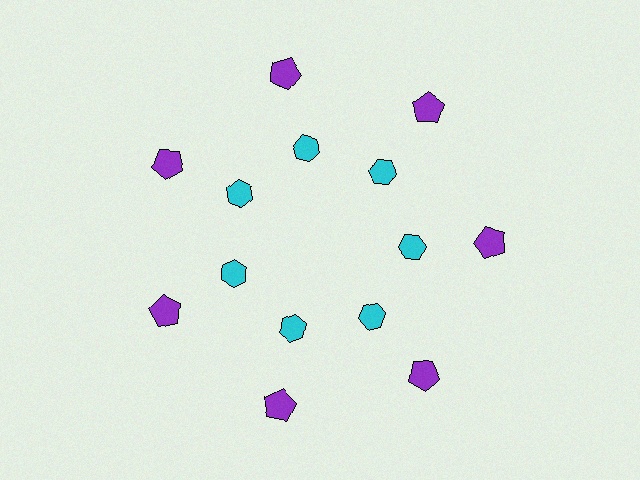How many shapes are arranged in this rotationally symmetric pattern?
There are 14 shapes, arranged in 7 groups of 2.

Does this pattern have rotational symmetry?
Yes, this pattern has 7-fold rotational symmetry. It looks the same after rotating 51 degrees around the center.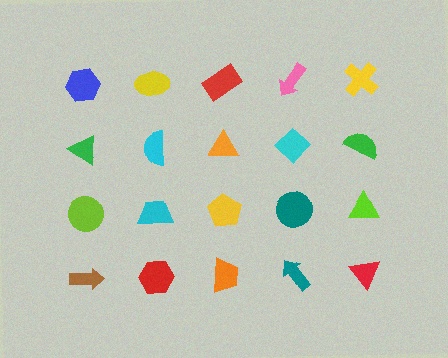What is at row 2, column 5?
A green semicircle.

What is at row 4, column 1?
A brown arrow.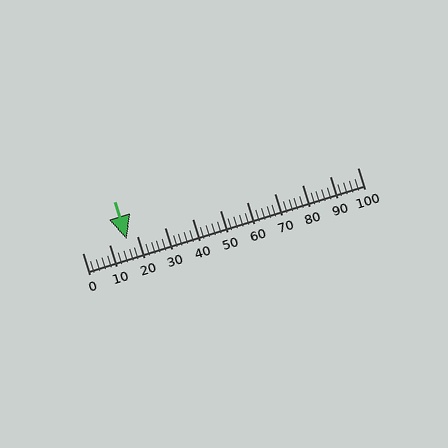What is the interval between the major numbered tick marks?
The major tick marks are spaced 10 units apart.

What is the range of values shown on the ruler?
The ruler shows values from 0 to 100.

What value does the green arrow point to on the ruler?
The green arrow points to approximately 16.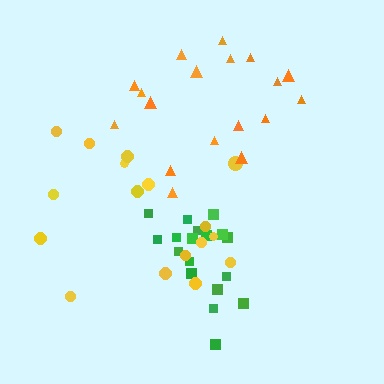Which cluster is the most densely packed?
Green.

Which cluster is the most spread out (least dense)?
Yellow.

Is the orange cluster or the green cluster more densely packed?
Green.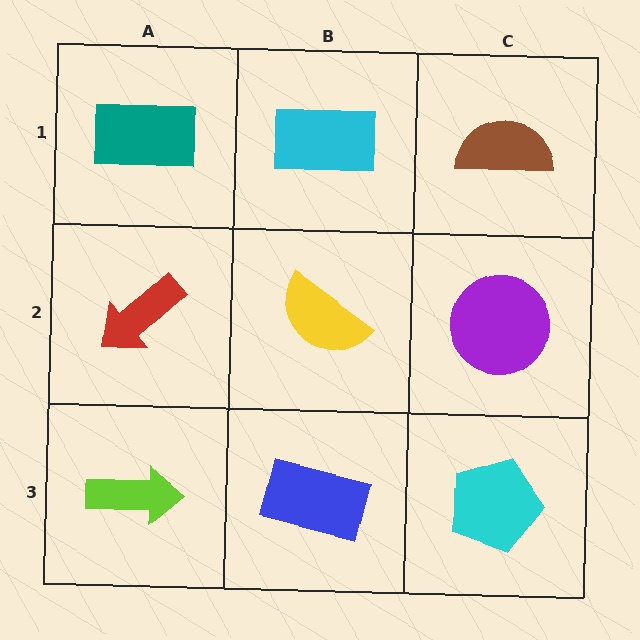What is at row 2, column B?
A yellow semicircle.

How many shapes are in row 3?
3 shapes.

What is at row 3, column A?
A lime arrow.